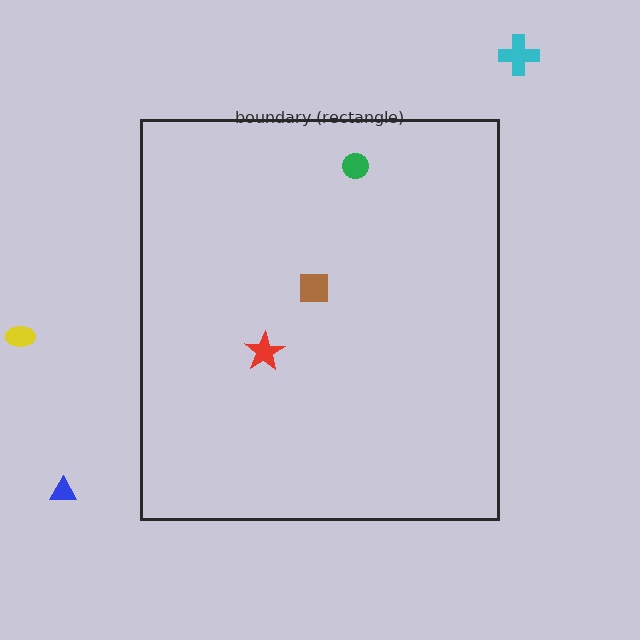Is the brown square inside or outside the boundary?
Inside.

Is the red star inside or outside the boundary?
Inside.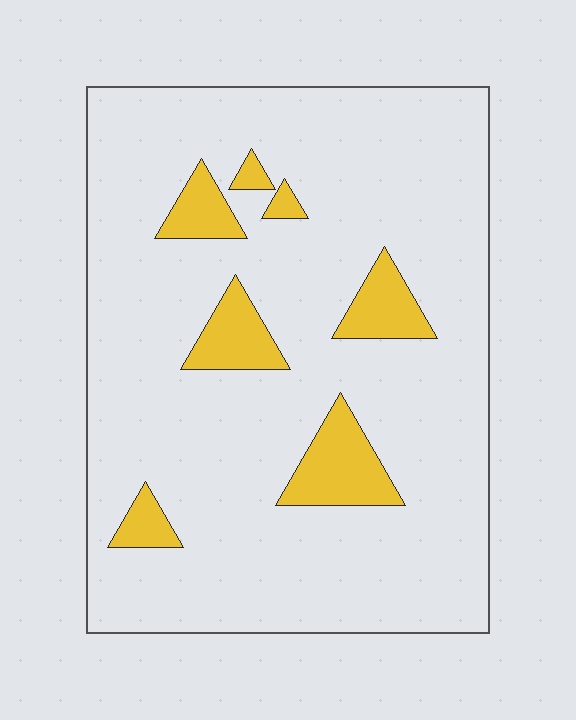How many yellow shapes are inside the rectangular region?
7.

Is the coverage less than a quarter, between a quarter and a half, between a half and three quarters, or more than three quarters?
Less than a quarter.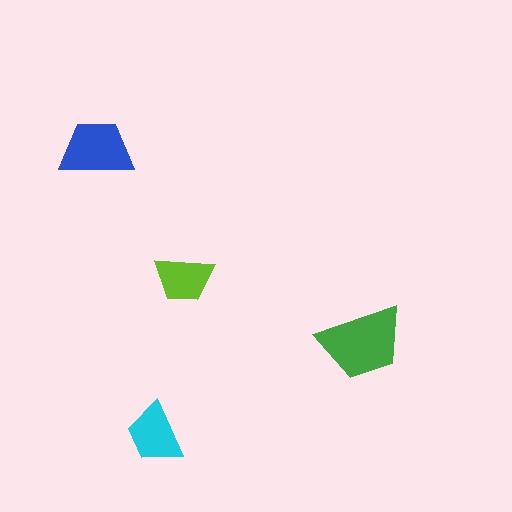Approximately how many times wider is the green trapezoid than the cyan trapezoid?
About 1.5 times wider.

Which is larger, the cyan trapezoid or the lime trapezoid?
The cyan one.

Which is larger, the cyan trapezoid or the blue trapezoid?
The blue one.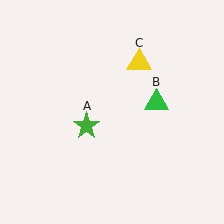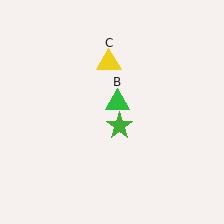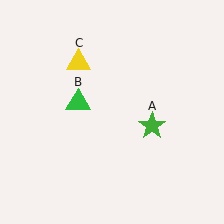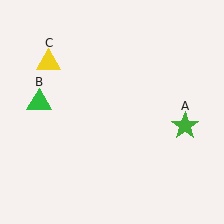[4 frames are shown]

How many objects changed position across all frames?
3 objects changed position: green star (object A), green triangle (object B), yellow triangle (object C).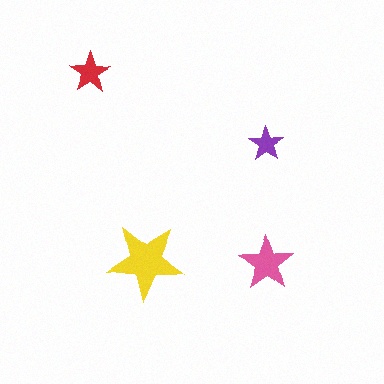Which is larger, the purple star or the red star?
The red one.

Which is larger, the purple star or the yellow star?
The yellow one.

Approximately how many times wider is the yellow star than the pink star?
About 1.5 times wider.